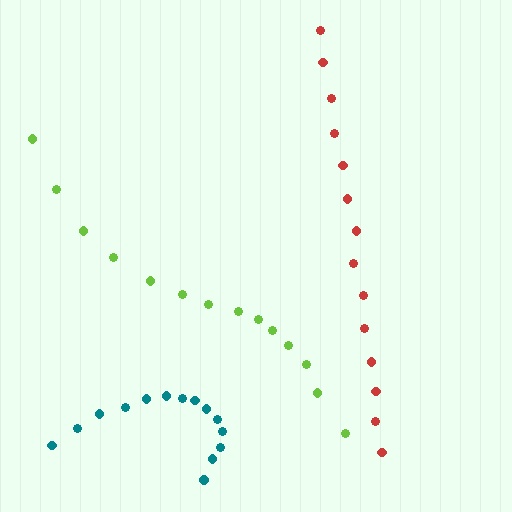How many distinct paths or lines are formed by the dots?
There are 3 distinct paths.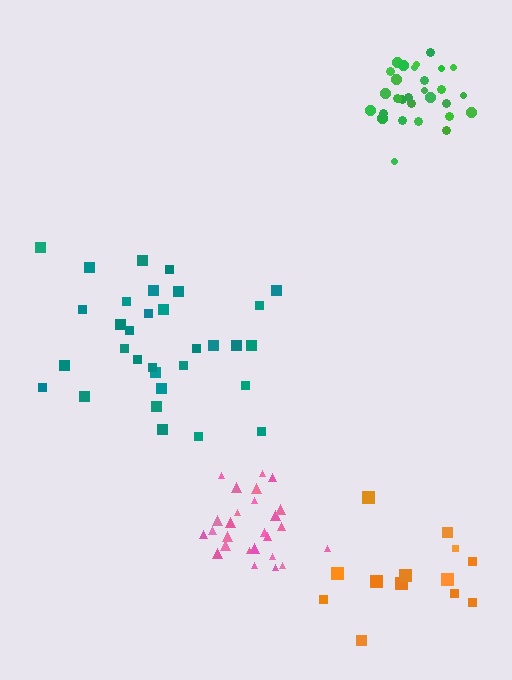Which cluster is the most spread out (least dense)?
Orange.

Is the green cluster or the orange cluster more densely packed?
Green.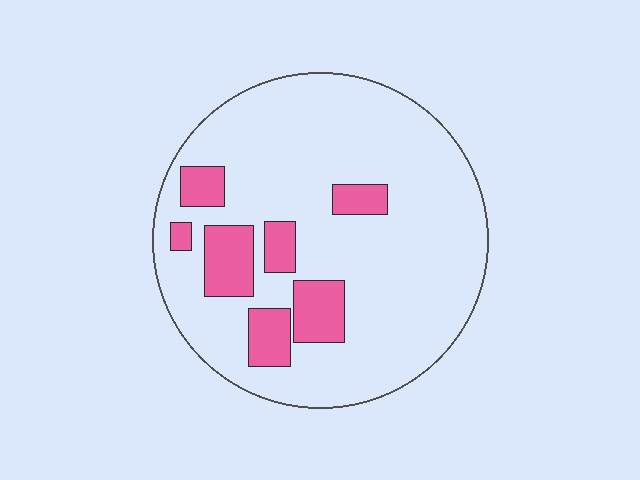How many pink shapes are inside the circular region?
7.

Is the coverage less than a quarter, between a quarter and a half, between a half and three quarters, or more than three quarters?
Less than a quarter.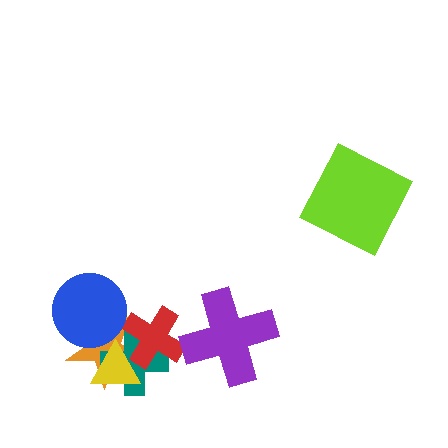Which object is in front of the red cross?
The yellow triangle is in front of the red cross.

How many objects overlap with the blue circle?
1 object overlaps with the blue circle.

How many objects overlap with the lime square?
0 objects overlap with the lime square.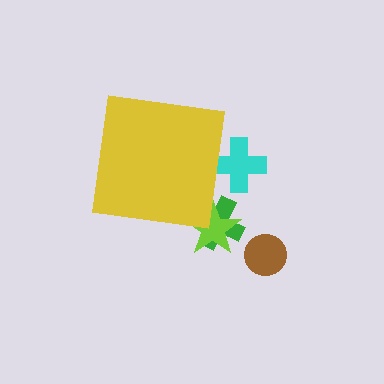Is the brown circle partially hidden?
No, the brown circle is fully visible.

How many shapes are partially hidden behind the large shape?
3 shapes are partially hidden.